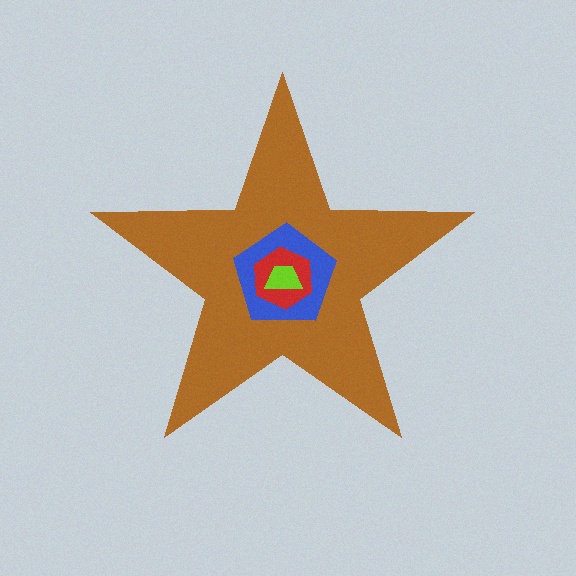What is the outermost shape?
The brown star.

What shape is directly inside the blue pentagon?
The red hexagon.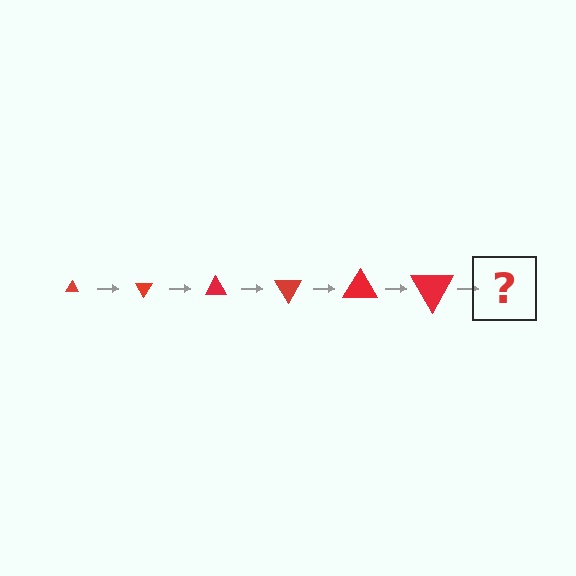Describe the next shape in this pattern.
It should be a triangle, larger than the previous one and rotated 360 degrees from the start.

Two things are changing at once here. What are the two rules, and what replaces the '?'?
The two rules are that the triangle grows larger each step and it rotates 60 degrees each step. The '?' should be a triangle, larger than the previous one and rotated 360 degrees from the start.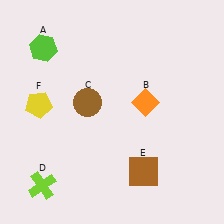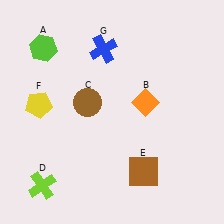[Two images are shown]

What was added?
A blue cross (G) was added in Image 2.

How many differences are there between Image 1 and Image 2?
There is 1 difference between the two images.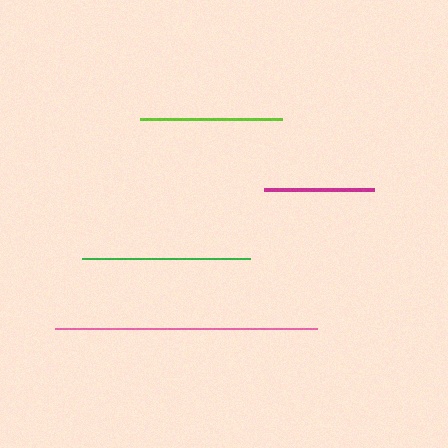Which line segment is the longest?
The pink line is the longest at approximately 262 pixels.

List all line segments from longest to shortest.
From longest to shortest: pink, green, lime, magenta.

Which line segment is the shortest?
The magenta line is the shortest at approximately 110 pixels.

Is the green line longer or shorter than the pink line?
The pink line is longer than the green line.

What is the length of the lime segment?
The lime segment is approximately 142 pixels long.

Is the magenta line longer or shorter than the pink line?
The pink line is longer than the magenta line.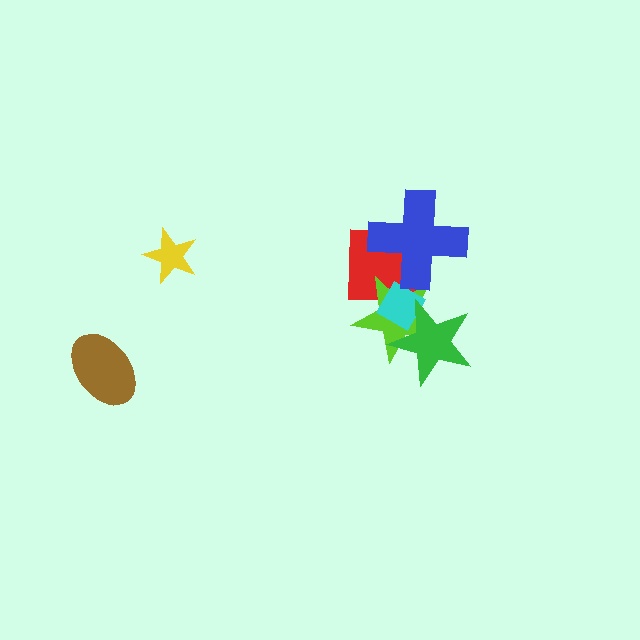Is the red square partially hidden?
Yes, it is partially covered by another shape.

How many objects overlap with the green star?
2 objects overlap with the green star.